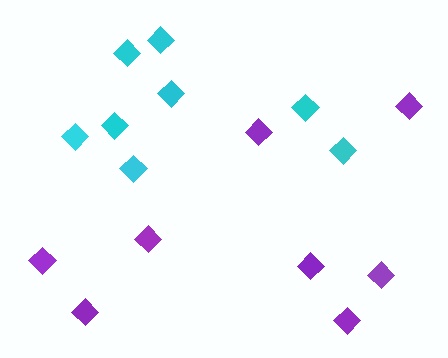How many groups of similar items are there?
There are 2 groups: one group of purple diamonds (8) and one group of cyan diamonds (8).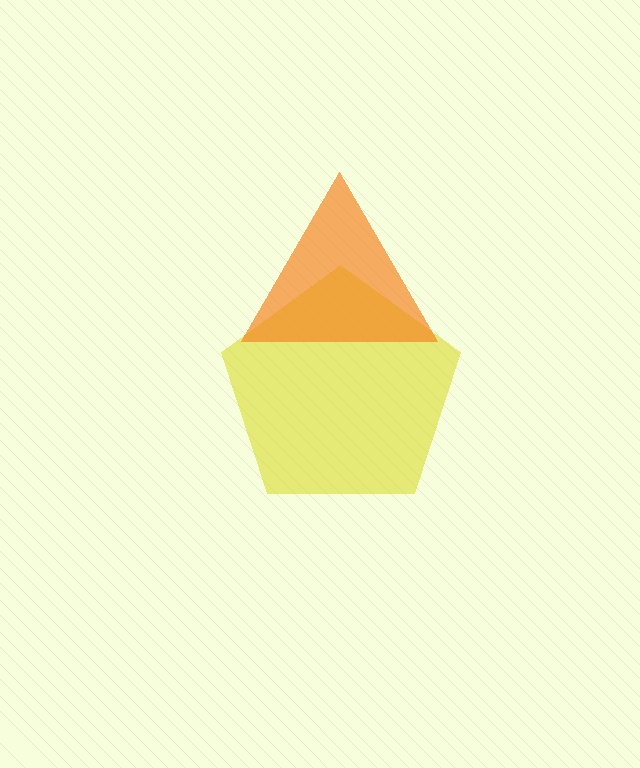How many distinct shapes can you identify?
There are 2 distinct shapes: a yellow pentagon, an orange triangle.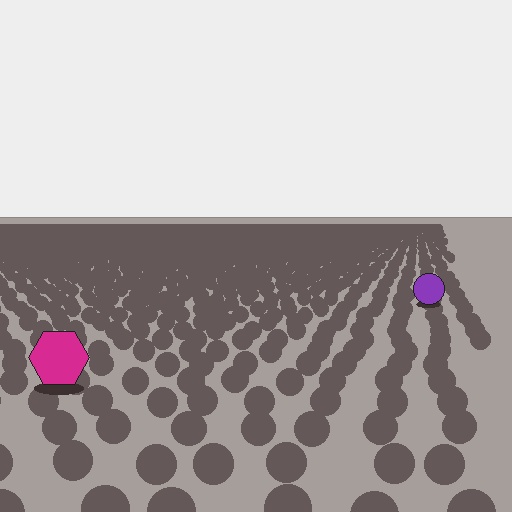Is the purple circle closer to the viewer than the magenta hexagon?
No. The magenta hexagon is closer — you can tell from the texture gradient: the ground texture is coarser near it.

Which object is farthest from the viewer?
The purple circle is farthest from the viewer. It appears smaller and the ground texture around it is denser.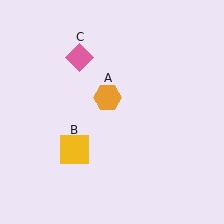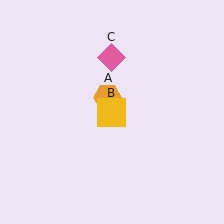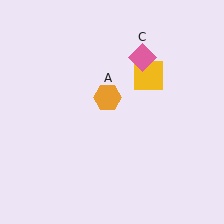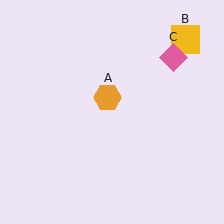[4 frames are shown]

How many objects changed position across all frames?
2 objects changed position: yellow square (object B), pink diamond (object C).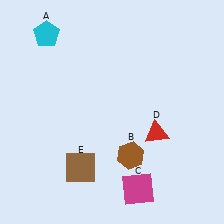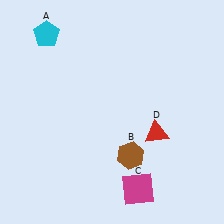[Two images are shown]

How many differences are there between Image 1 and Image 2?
There is 1 difference between the two images.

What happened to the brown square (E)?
The brown square (E) was removed in Image 2. It was in the bottom-left area of Image 1.